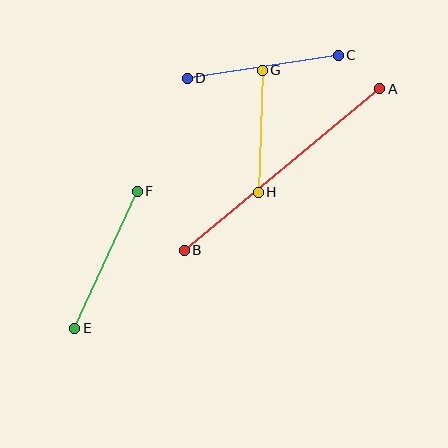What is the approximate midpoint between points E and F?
The midpoint is at approximately (106, 260) pixels.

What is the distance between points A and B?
The distance is approximately 254 pixels.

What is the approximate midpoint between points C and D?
The midpoint is at approximately (263, 67) pixels.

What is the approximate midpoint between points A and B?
The midpoint is at approximately (282, 169) pixels.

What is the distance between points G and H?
The distance is approximately 122 pixels.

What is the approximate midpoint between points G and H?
The midpoint is at approximately (260, 131) pixels.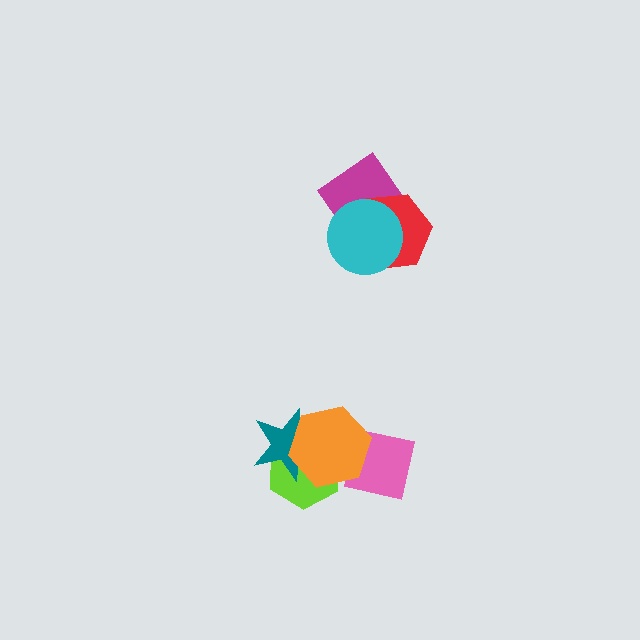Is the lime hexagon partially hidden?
Yes, it is partially covered by another shape.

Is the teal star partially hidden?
Yes, it is partially covered by another shape.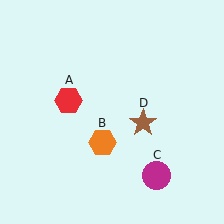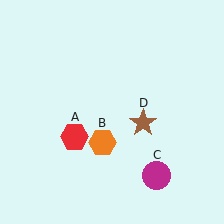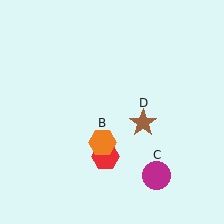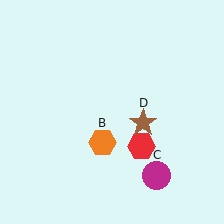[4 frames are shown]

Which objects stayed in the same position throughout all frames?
Orange hexagon (object B) and magenta circle (object C) and brown star (object D) remained stationary.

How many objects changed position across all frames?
1 object changed position: red hexagon (object A).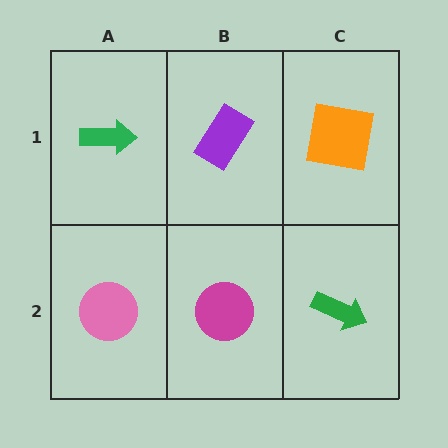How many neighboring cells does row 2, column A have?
2.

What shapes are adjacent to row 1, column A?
A pink circle (row 2, column A), a purple rectangle (row 1, column B).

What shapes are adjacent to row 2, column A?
A green arrow (row 1, column A), a magenta circle (row 2, column B).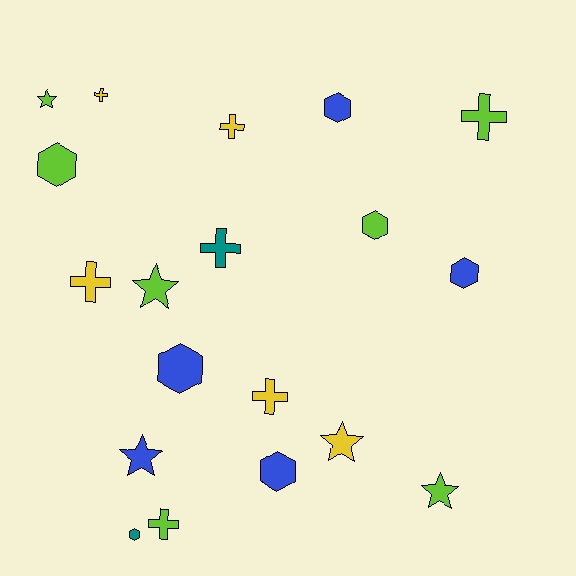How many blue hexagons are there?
There are 4 blue hexagons.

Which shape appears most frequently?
Hexagon, with 7 objects.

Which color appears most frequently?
Lime, with 7 objects.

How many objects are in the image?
There are 19 objects.